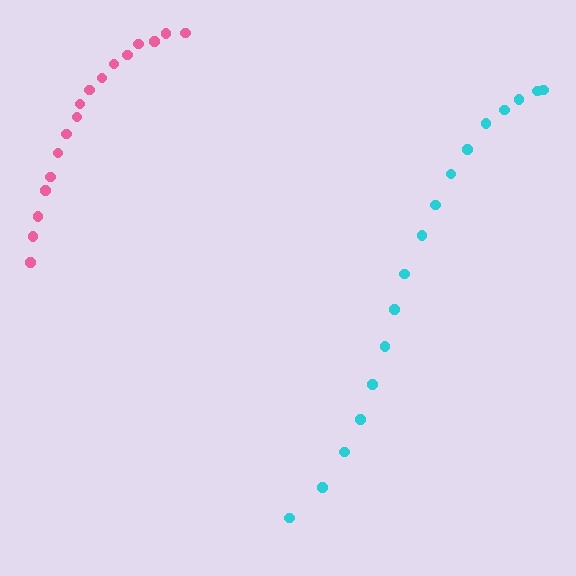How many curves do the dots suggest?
There are 2 distinct paths.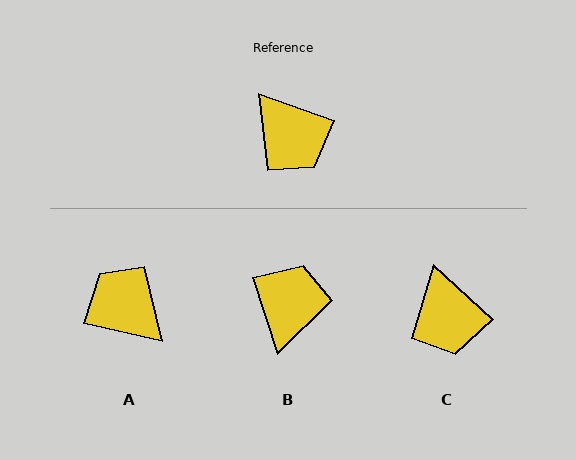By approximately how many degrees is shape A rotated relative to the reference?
Approximately 174 degrees clockwise.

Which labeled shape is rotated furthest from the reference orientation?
A, about 174 degrees away.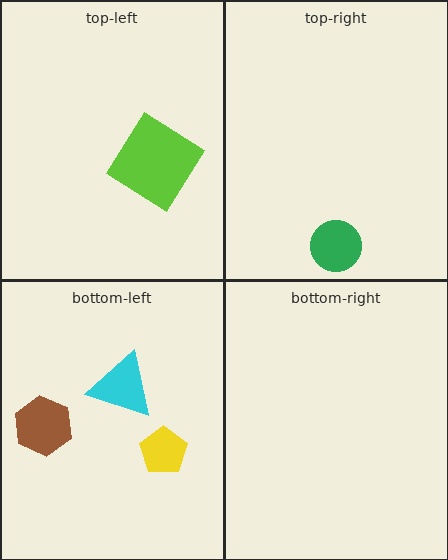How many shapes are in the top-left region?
1.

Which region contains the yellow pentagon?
The bottom-left region.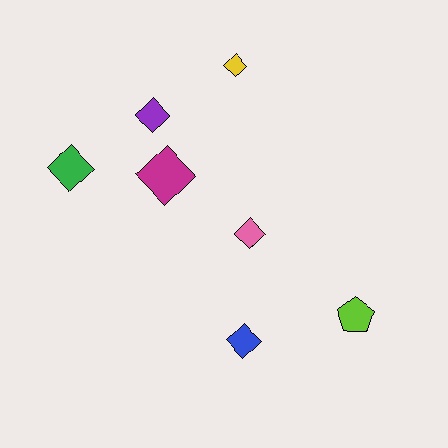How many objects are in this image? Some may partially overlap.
There are 7 objects.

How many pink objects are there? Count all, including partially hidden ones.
There is 1 pink object.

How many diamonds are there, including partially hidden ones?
There are 6 diamonds.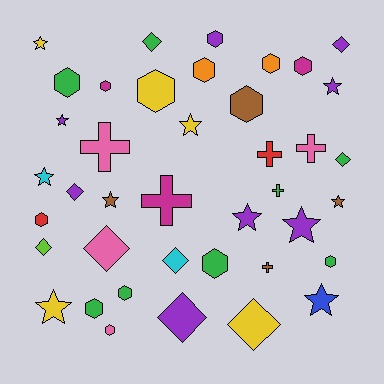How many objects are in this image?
There are 40 objects.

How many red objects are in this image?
There are 2 red objects.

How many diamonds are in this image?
There are 9 diamonds.